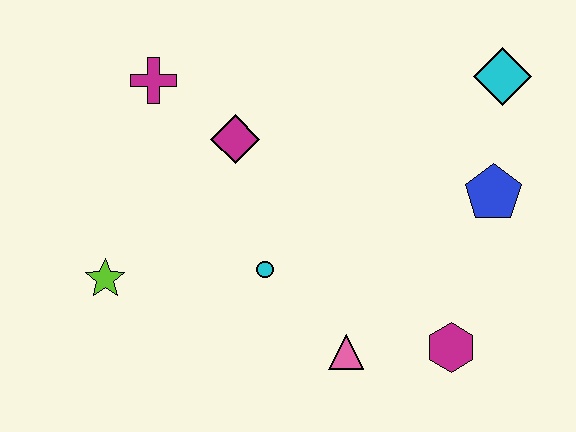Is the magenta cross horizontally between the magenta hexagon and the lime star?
Yes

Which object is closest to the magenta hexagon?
The pink triangle is closest to the magenta hexagon.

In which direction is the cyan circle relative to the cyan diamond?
The cyan circle is to the left of the cyan diamond.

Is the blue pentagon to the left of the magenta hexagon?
No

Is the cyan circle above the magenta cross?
No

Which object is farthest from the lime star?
The cyan diamond is farthest from the lime star.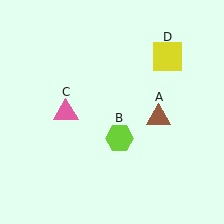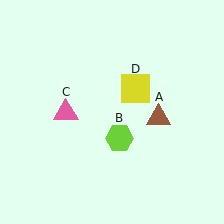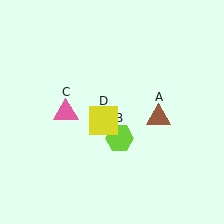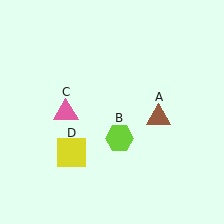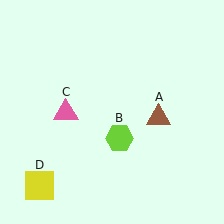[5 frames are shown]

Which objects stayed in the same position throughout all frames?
Brown triangle (object A) and lime hexagon (object B) and pink triangle (object C) remained stationary.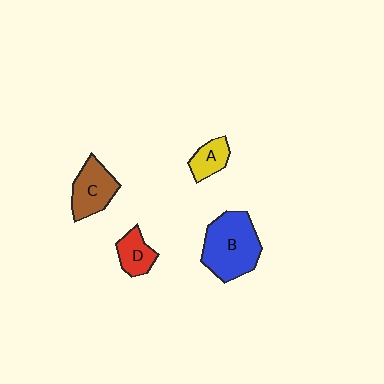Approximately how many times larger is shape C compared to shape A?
Approximately 1.6 times.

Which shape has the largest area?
Shape B (blue).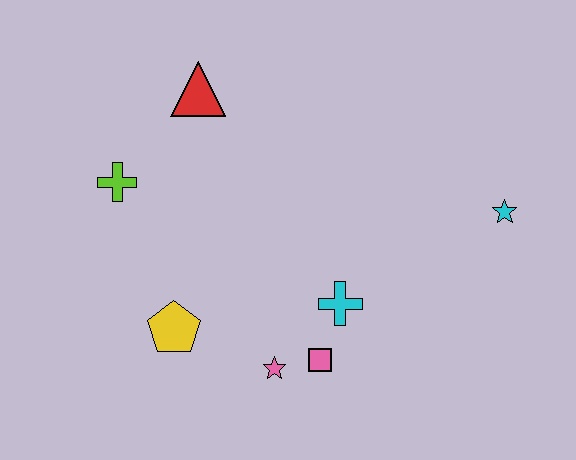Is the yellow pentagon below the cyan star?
Yes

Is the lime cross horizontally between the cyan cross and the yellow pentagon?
No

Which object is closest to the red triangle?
The lime cross is closest to the red triangle.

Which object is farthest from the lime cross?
The cyan star is farthest from the lime cross.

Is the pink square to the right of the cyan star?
No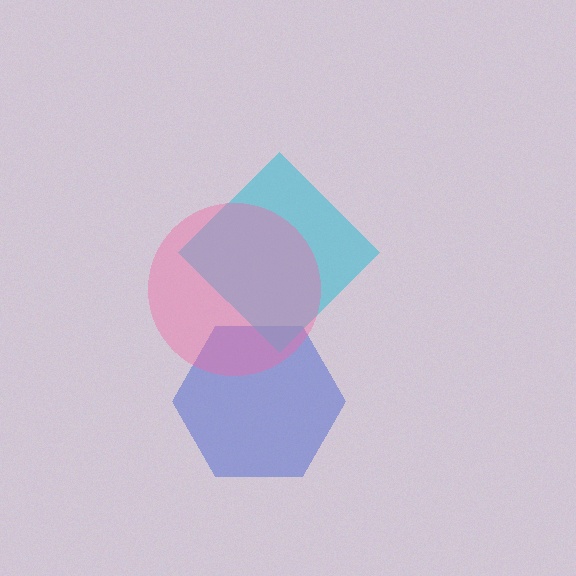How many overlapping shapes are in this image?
There are 3 overlapping shapes in the image.